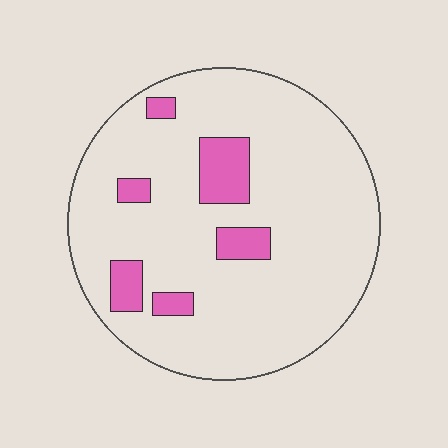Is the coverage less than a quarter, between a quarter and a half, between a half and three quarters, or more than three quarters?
Less than a quarter.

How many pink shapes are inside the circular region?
6.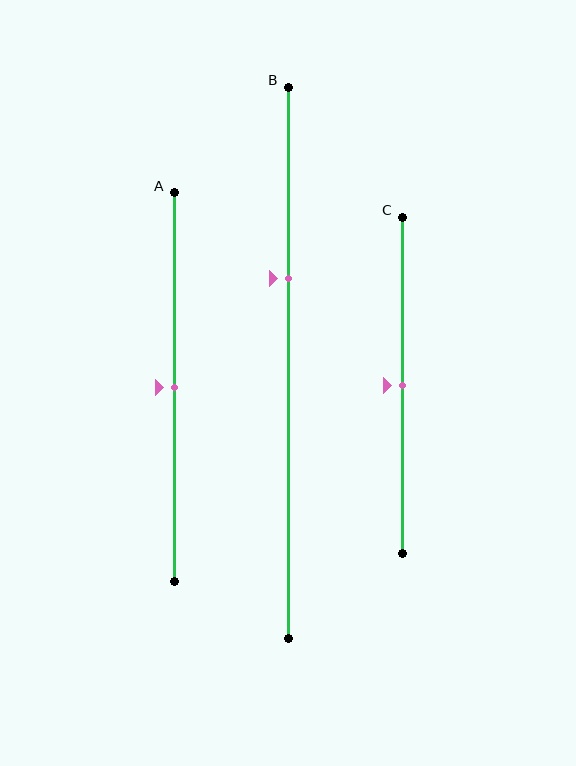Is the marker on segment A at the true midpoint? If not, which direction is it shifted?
Yes, the marker on segment A is at the true midpoint.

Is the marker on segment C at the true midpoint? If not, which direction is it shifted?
Yes, the marker on segment C is at the true midpoint.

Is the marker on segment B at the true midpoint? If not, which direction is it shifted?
No, the marker on segment B is shifted upward by about 15% of the segment length.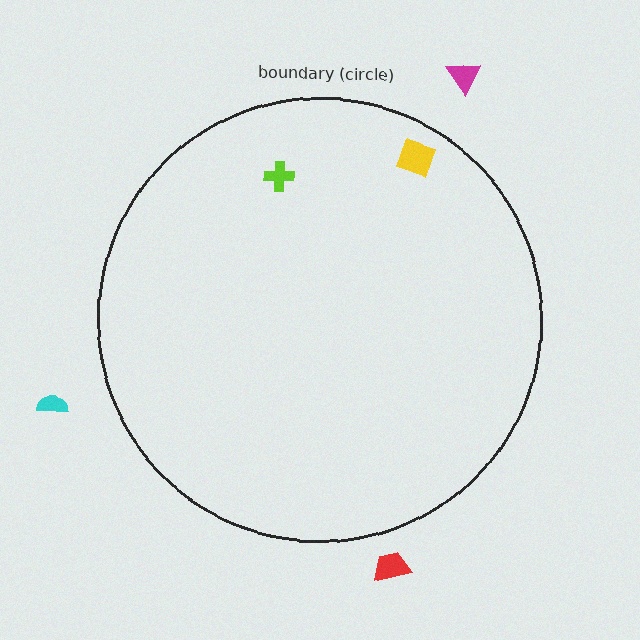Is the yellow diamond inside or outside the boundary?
Inside.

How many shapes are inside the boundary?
2 inside, 3 outside.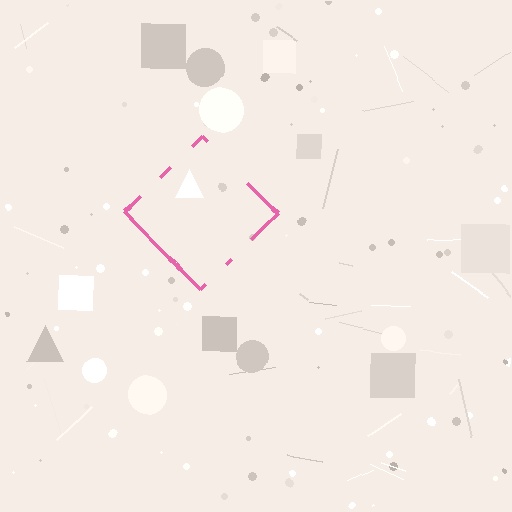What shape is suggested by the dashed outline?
The dashed outline suggests a diamond.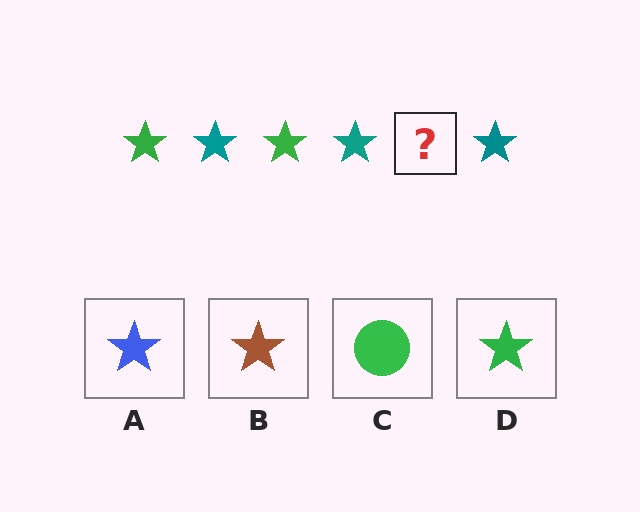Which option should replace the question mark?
Option D.